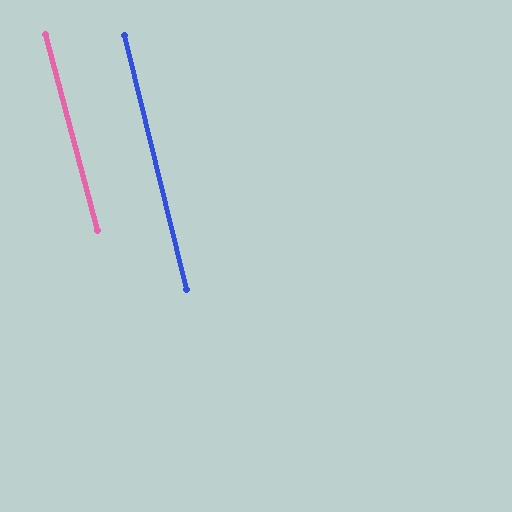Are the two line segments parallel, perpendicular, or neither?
Parallel — their directions differ by only 1.0°.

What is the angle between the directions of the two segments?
Approximately 1 degree.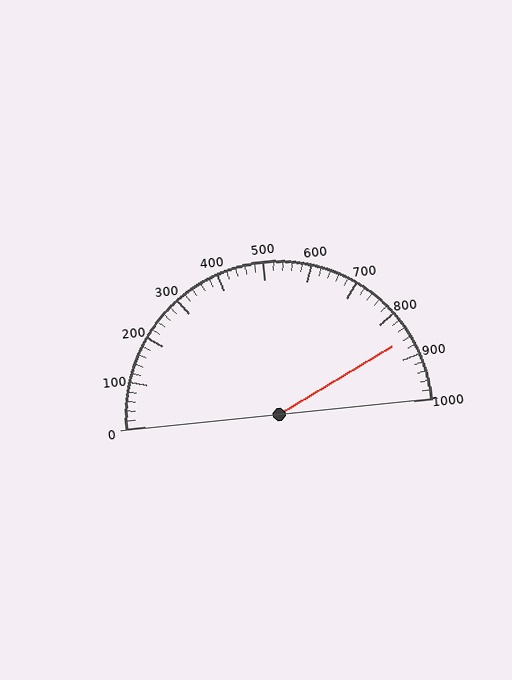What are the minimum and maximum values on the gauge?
The gauge ranges from 0 to 1000.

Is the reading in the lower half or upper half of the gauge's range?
The reading is in the upper half of the range (0 to 1000).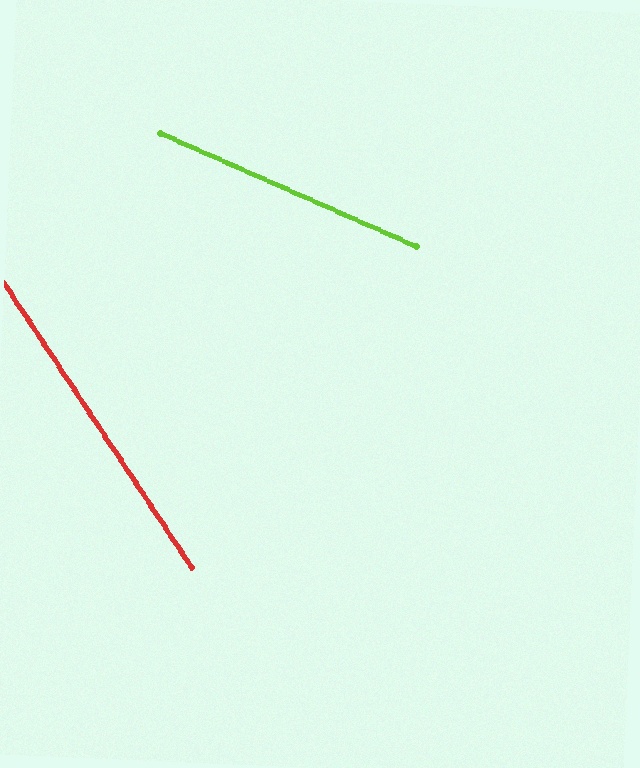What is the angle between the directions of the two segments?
Approximately 33 degrees.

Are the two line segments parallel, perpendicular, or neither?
Neither parallel nor perpendicular — they differ by about 33°.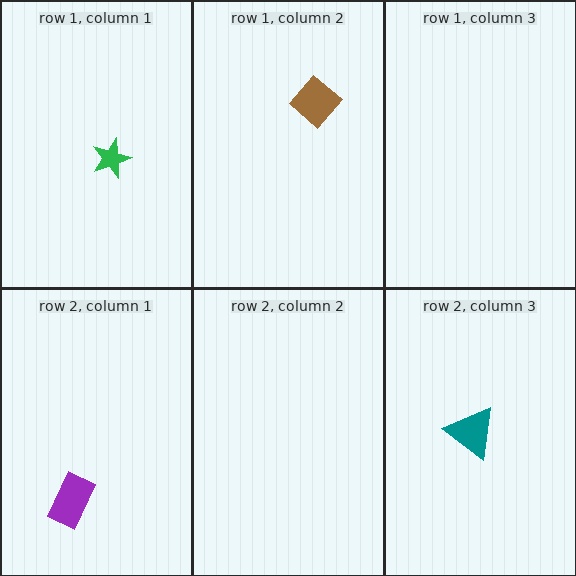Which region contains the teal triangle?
The row 2, column 3 region.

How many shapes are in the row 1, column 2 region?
1.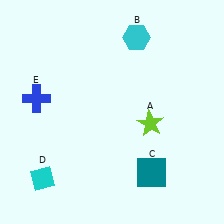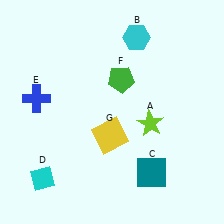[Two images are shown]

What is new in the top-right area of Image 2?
A green pentagon (F) was added in the top-right area of Image 2.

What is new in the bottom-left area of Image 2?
A yellow square (G) was added in the bottom-left area of Image 2.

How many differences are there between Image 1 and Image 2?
There are 2 differences between the two images.